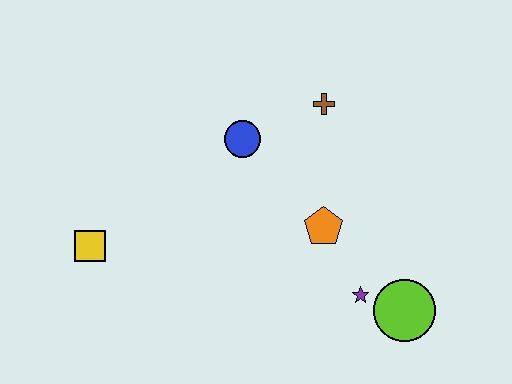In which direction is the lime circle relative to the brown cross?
The lime circle is below the brown cross.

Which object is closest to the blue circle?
The brown cross is closest to the blue circle.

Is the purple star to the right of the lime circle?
No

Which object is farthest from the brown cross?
The yellow square is farthest from the brown cross.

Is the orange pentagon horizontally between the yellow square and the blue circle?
No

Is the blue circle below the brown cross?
Yes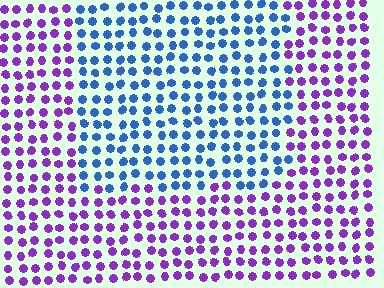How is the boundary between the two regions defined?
The boundary is defined purely by a slight shift in hue (about 63 degrees). Spacing, size, and orientation are identical on both sides.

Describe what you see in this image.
The image is filled with small purple elements in a uniform arrangement. A rectangle-shaped region is visible where the elements are tinted to a slightly different hue, forming a subtle color boundary.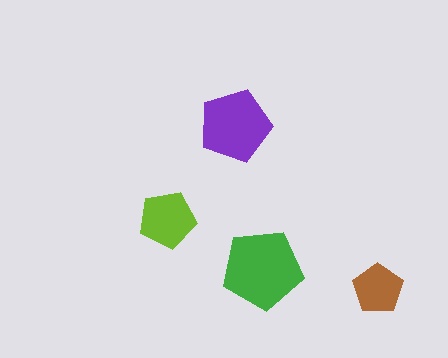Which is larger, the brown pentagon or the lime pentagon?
The lime one.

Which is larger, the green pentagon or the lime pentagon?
The green one.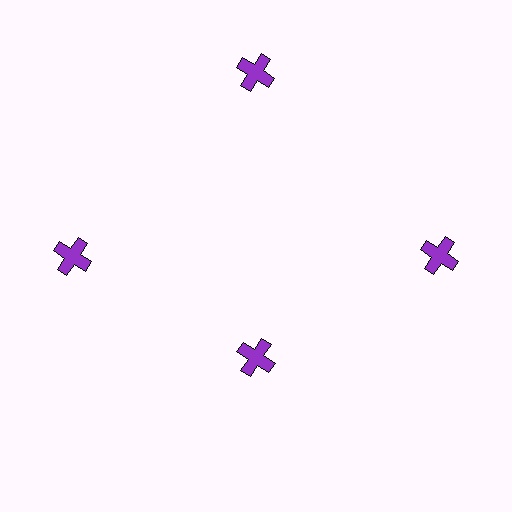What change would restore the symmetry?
The symmetry would be restored by moving it outward, back onto the ring so that all 4 crosses sit at equal angles and equal distance from the center.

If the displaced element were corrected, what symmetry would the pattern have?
It would have 4-fold rotational symmetry — the pattern would map onto itself every 90 degrees.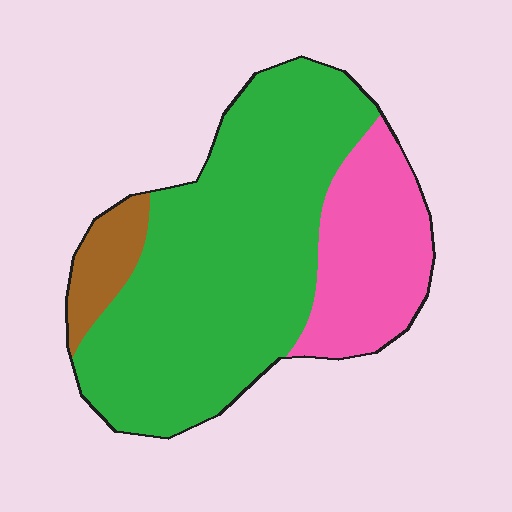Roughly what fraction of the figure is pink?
Pink takes up about one quarter (1/4) of the figure.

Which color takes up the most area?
Green, at roughly 65%.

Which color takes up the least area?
Brown, at roughly 10%.